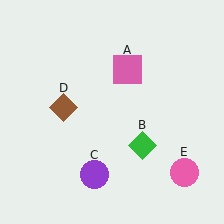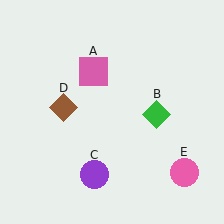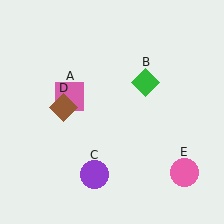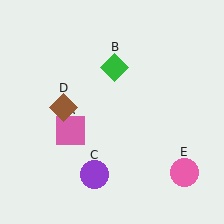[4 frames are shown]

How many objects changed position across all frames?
2 objects changed position: pink square (object A), green diamond (object B).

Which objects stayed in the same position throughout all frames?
Purple circle (object C) and brown diamond (object D) and pink circle (object E) remained stationary.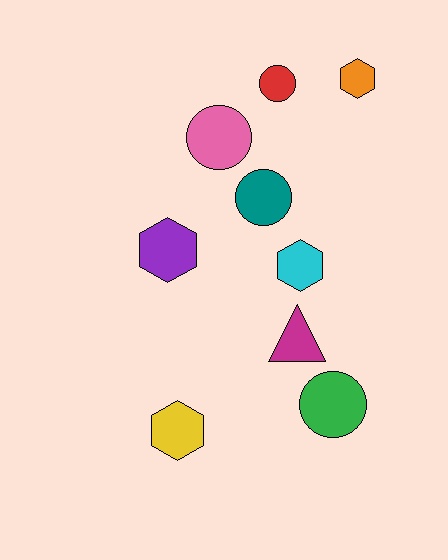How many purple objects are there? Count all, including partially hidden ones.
There is 1 purple object.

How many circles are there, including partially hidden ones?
There are 4 circles.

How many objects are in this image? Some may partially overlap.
There are 9 objects.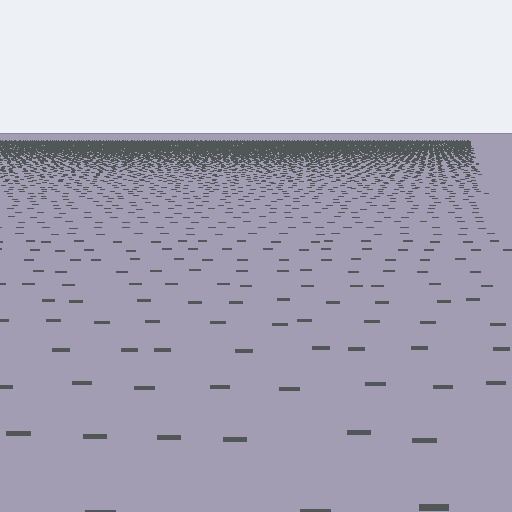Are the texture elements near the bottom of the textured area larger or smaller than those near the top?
Larger. Near the bottom, elements are closer to the viewer and appear at a bigger on-screen size.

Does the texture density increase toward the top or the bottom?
Density increases toward the top.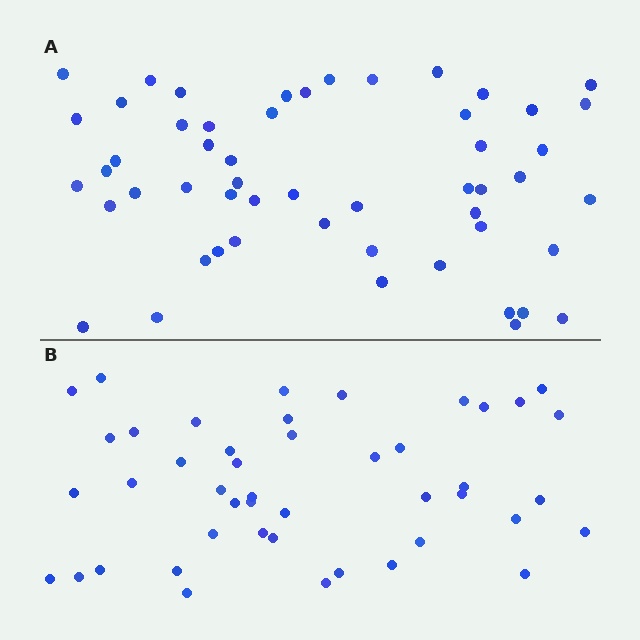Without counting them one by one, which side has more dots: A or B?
Region A (the top region) has more dots.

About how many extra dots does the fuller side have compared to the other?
Region A has roughly 8 or so more dots than region B.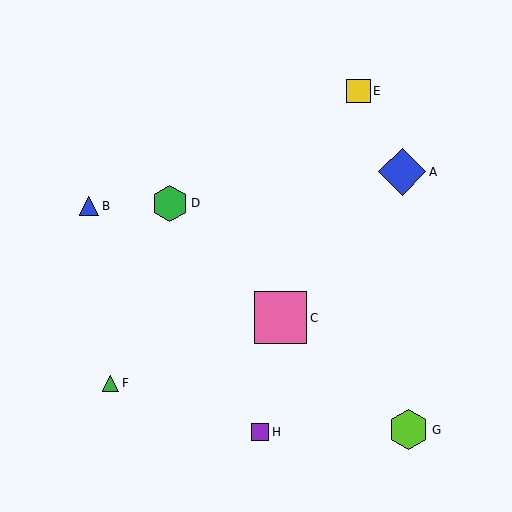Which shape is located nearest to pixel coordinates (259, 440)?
The purple square (labeled H) at (260, 432) is nearest to that location.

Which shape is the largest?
The pink square (labeled C) is the largest.